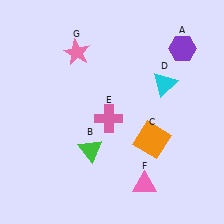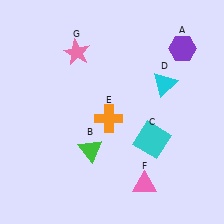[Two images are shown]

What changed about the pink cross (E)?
In Image 1, E is pink. In Image 2, it changed to orange.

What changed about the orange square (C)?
In Image 1, C is orange. In Image 2, it changed to cyan.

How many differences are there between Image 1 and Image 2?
There are 2 differences between the two images.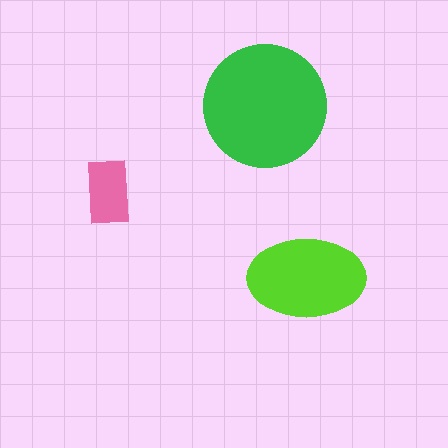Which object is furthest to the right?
The lime ellipse is rightmost.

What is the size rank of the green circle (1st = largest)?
1st.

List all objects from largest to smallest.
The green circle, the lime ellipse, the pink rectangle.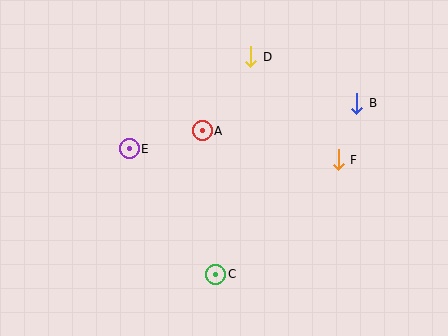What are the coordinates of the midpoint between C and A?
The midpoint between C and A is at (209, 203).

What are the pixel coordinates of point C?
Point C is at (216, 274).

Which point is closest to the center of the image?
Point A at (202, 131) is closest to the center.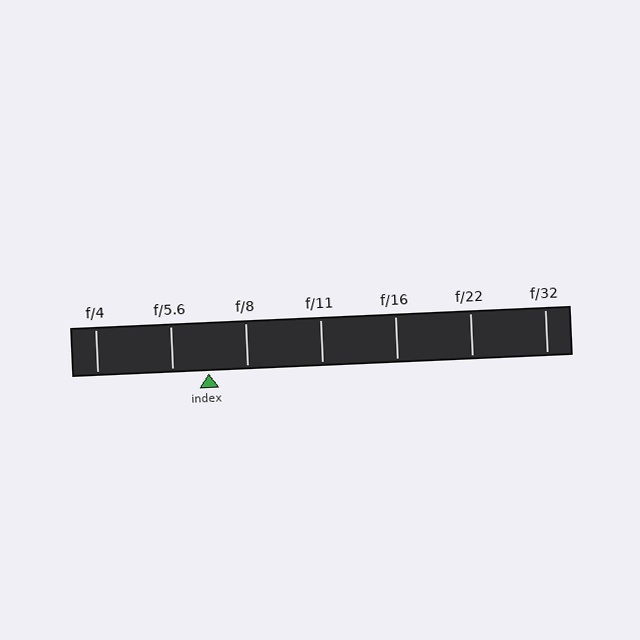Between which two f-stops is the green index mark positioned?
The index mark is between f/5.6 and f/8.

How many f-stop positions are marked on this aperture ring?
There are 7 f-stop positions marked.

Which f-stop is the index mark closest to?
The index mark is closest to f/5.6.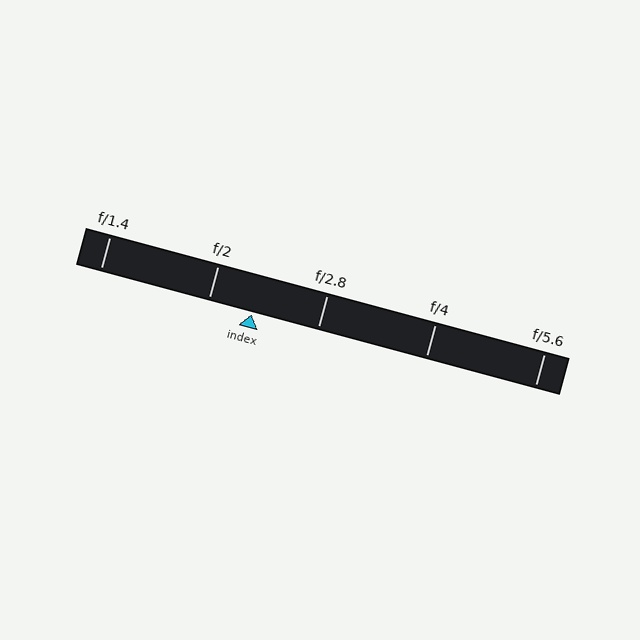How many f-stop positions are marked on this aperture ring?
There are 5 f-stop positions marked.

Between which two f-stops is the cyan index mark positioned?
The index mark is between f/2 and f/2.8.